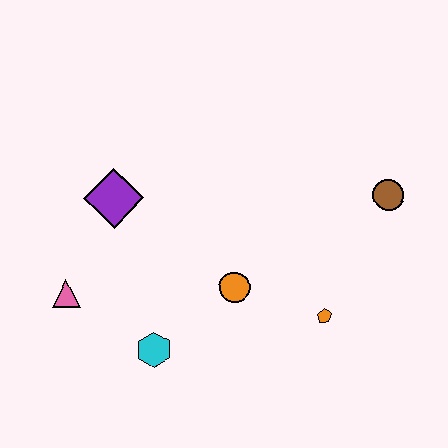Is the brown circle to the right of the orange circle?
Yes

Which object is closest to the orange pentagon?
The orange circle is closest to the orange pentagon.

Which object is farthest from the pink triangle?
The brown circle is farthest from the pink triangle.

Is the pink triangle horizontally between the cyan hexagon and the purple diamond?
No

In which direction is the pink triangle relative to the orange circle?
The pink triangle is to the left of the orange circle.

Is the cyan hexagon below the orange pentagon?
Yes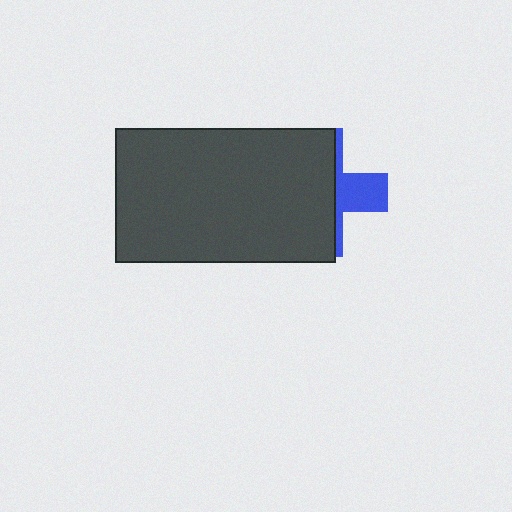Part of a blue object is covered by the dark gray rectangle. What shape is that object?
It is a cross.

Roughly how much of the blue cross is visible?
A small part of it is visible (roughly 32%).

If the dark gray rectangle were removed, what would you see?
You would see the complete blue cross.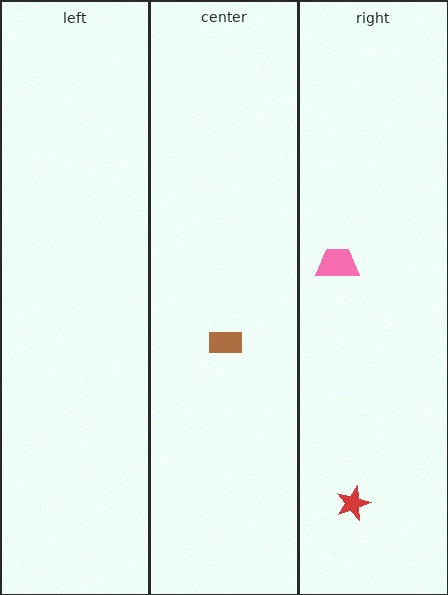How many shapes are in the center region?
1.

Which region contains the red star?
The right region.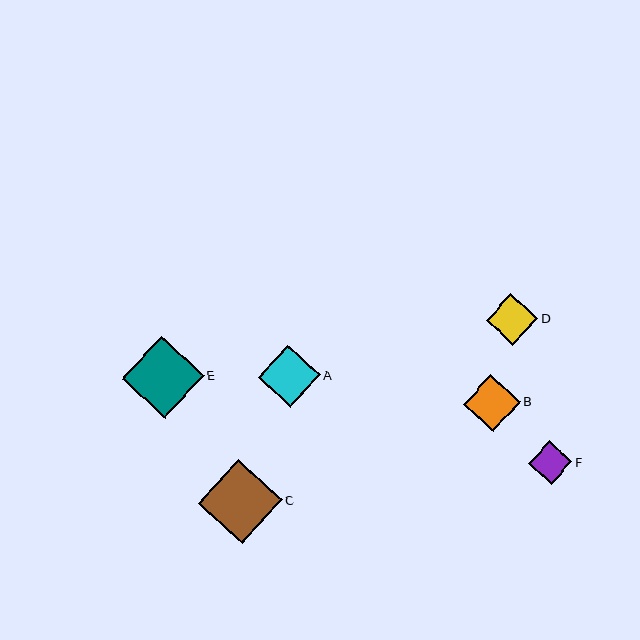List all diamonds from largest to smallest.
From largest to smallest: C, E, A, B, D, F.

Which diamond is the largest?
Diamond C is the largest with a size of approximately 84 pixels.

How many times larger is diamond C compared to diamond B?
Diamond C is approximately 1.5 times the size of diamond B.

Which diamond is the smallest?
Diamond F is the smallest with a size of approximately 43 pixels.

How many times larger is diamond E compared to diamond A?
Diamond E is approximately 1.3 times the size of diamond A.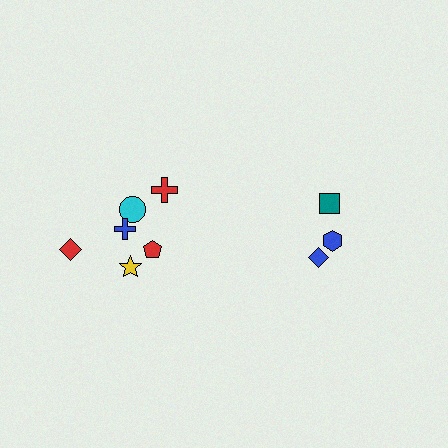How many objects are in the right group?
There are 3 objects.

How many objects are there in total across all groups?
There are 9 objects.